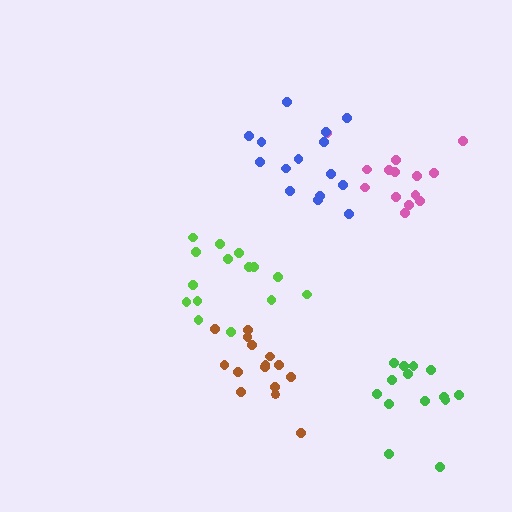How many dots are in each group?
Group 1: 14 dots, Group 2: 15 dots, Group 3: 15 dots, Group 4: 15 dots, Group 5: 14 dots (73 total).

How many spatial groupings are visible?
There are 5 spatial groupings.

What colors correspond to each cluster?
The clusters are colored: pink, blue, brown, lime, green.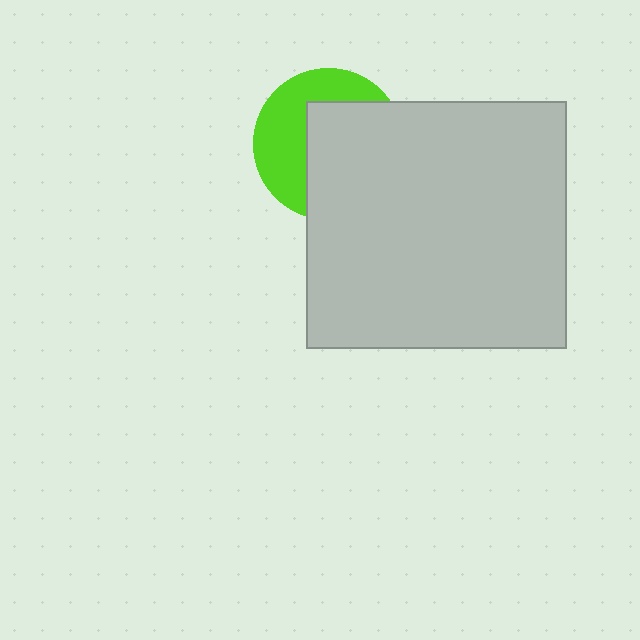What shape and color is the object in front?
The object in front is a light gray rectangle.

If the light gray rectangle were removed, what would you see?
You would see the complete lime circle.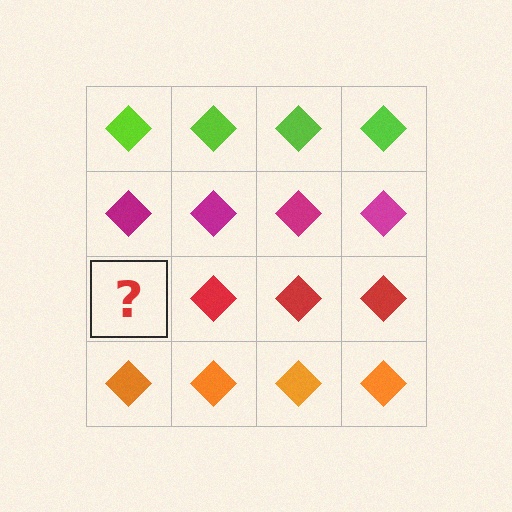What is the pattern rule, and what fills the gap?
The rule is that each row has a consistent color. The gap should be filled with a red diamond.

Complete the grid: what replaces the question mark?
The question mark should be replaced with a red diamond.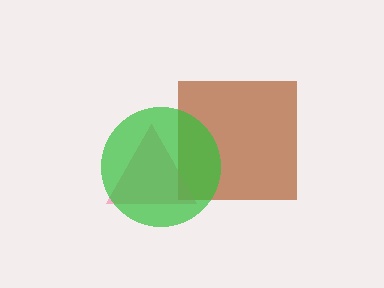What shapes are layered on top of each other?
The layered shapes are: a brown square, a pink triangle, a green circle.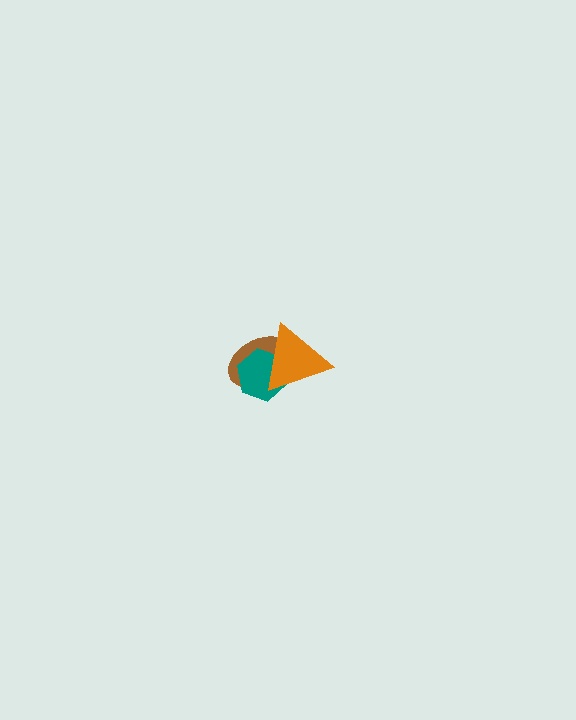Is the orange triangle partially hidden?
No, no other shape covers it.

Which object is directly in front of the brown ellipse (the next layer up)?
The teal hexagon is directly in front of the brown ellipse.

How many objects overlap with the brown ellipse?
2 objects overlap with the brown ellipse.